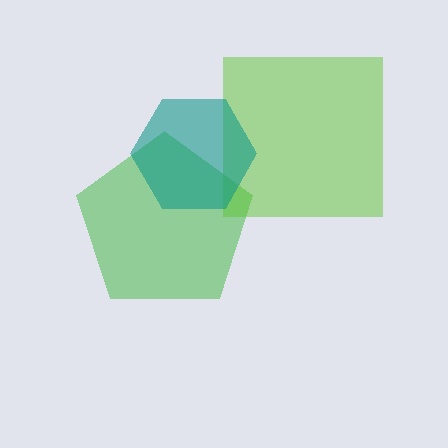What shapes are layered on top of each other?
The layered shapes are: a green pentagon, a lime square, a teal hexagon.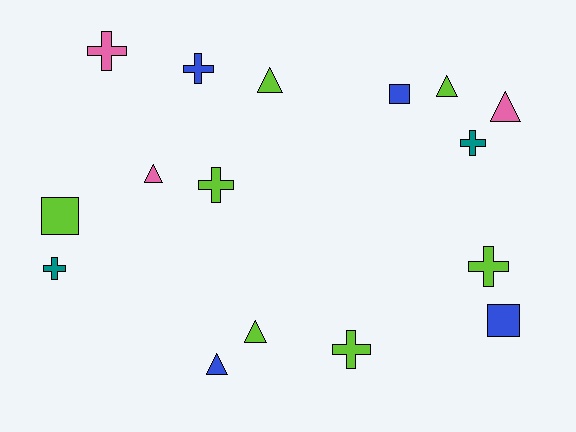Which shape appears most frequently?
Cross, with 7 objects.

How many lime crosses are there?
There are 3 lime crosses.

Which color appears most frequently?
Lime, with 7 objects.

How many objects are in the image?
There are 16 objects.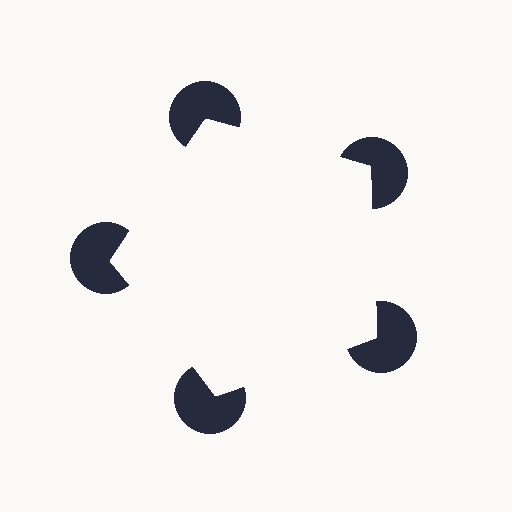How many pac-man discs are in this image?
There are 5 — one at each vertex of the illusory pentagon.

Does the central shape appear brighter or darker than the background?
It typically appears slightly brighter than the background, even though no actual brightness change is drawn.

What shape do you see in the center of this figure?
An illusory pentagon — its edges are inferred from the aligned wedge cuts in the pac-man discs, not physically drawn.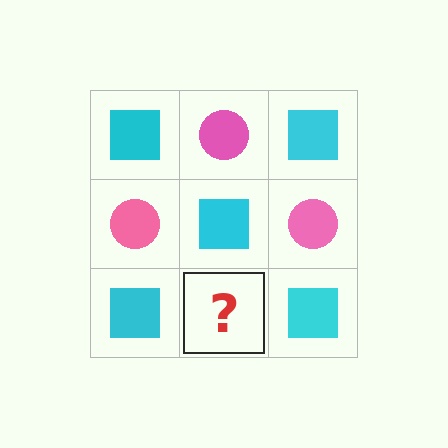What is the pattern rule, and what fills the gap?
The rule is that it alternates cyan square and pink circle in a checkerboard pattern. The gap should be filled with a pink circle.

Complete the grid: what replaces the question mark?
The question mark should be replaced with a pink circle.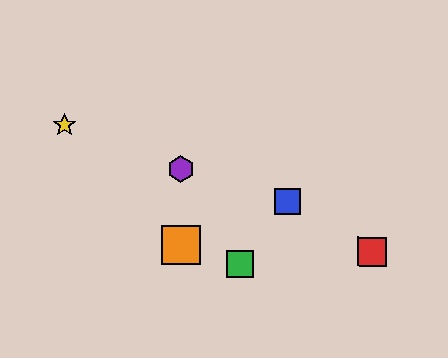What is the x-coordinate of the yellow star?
The yellow star is at x≈65.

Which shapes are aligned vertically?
The purple hexagon, the orange square are aligned vertically.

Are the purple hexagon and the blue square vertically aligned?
No, the purple hexagon is at x≈181 and the blue square is at x≈287.